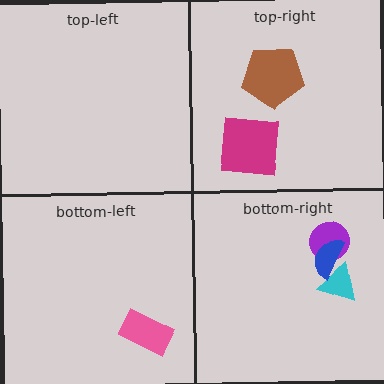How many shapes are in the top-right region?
2.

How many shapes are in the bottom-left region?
1.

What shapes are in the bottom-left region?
The pink rectangle.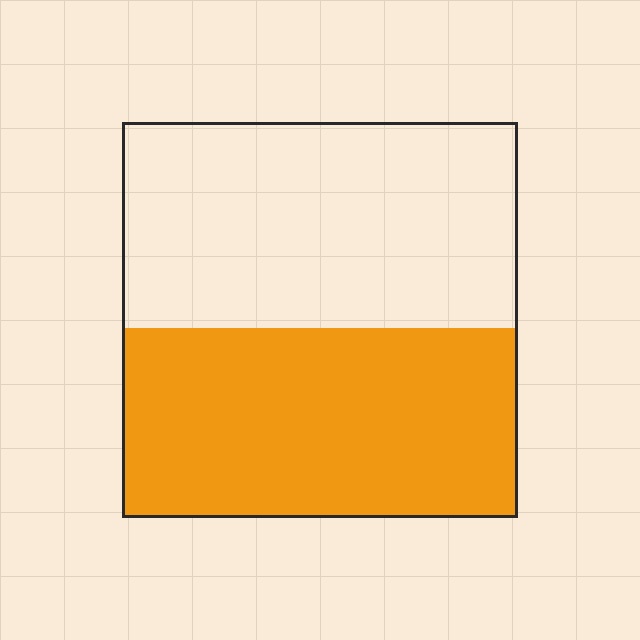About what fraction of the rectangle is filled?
About one half (1/2).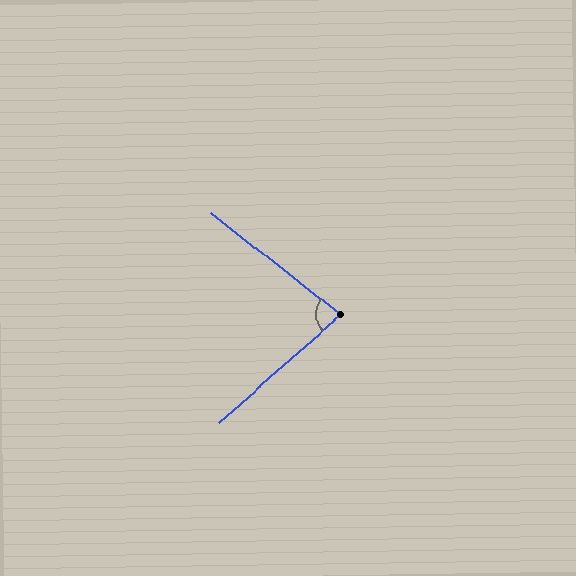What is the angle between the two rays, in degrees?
Approximately 79 degrees.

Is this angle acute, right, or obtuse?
It is acute.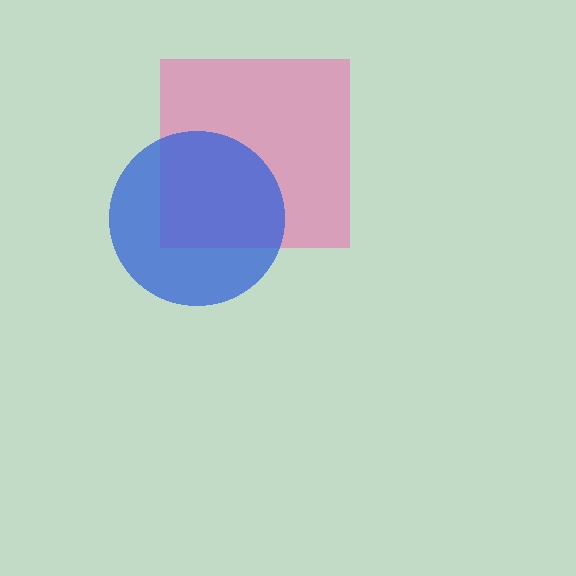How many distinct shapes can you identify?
There are 2 distinct shapes: a pink square, a blue circle.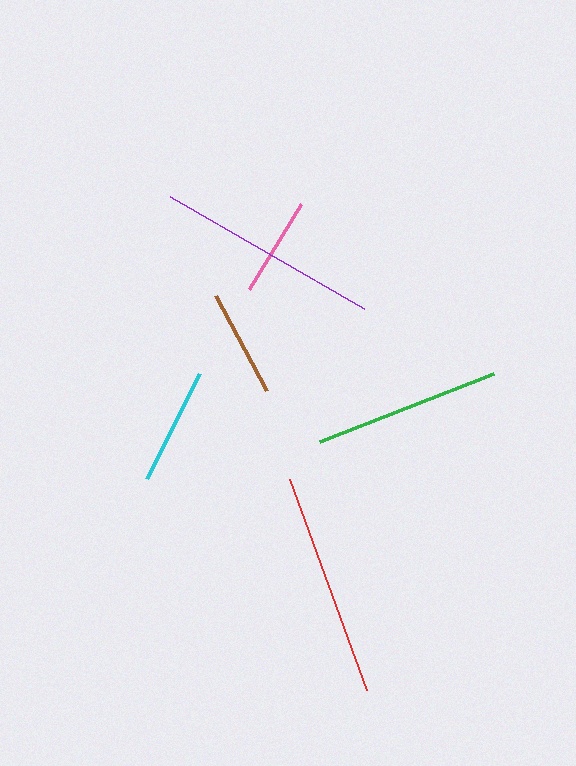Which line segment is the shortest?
The pink line is the shortest at approximately 100 pixels.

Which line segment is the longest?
The red line is the longest at approximately 225 pixels.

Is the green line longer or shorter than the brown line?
The green line is longer than the brown line.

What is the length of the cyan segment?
The cyan segment is approximately 118 pixels long.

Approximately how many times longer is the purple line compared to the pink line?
The purple line is approximately 2.2 times the length of the pink line.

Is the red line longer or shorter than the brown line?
The red line is longer than the brown line.